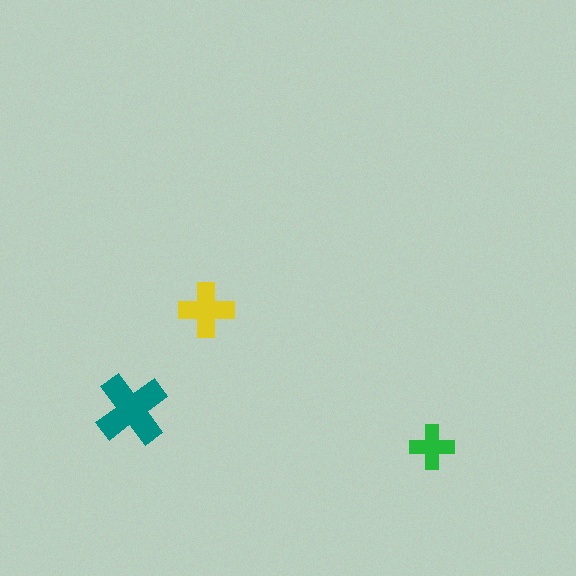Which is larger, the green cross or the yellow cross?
The yellow one.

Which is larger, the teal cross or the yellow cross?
The teal one.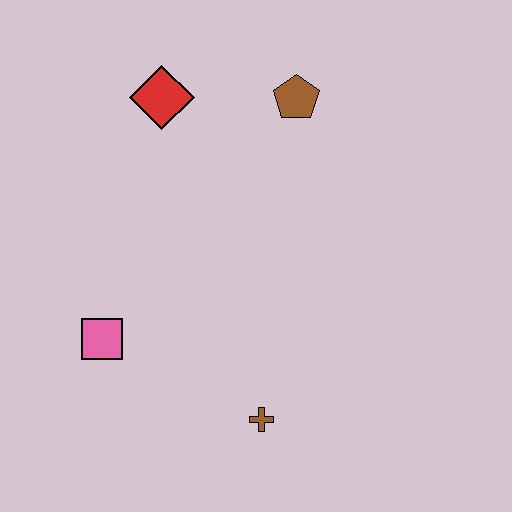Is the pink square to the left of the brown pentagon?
Yes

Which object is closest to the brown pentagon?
The red diamond is closest to the brown pentagon.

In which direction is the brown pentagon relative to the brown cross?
The brown pentagon is above the brown cross.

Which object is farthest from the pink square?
The brown pentagon is farthest from the pink square.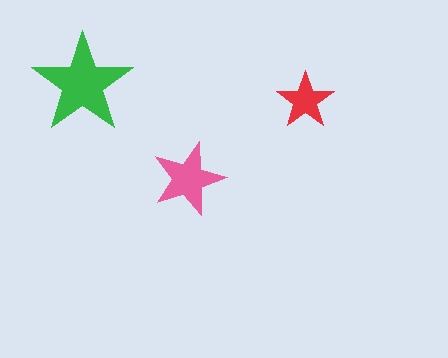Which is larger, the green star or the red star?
The green one.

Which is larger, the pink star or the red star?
The pink one.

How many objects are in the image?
There are 3 objects in the image.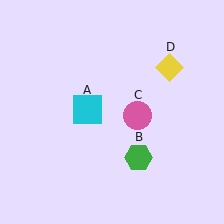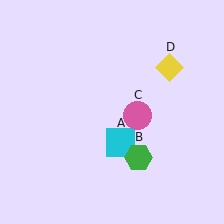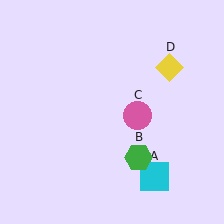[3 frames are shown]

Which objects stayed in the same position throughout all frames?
Green hexagon (object B) and pink circle (object C) and yellow diamond (object D) remained stationary.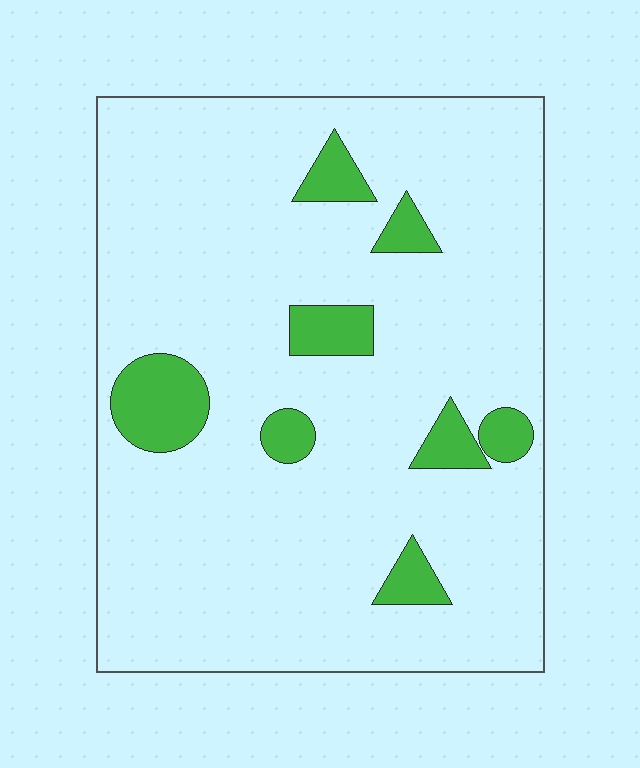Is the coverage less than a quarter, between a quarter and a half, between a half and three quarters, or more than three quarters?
Less than a quarter.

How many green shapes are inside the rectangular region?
8.